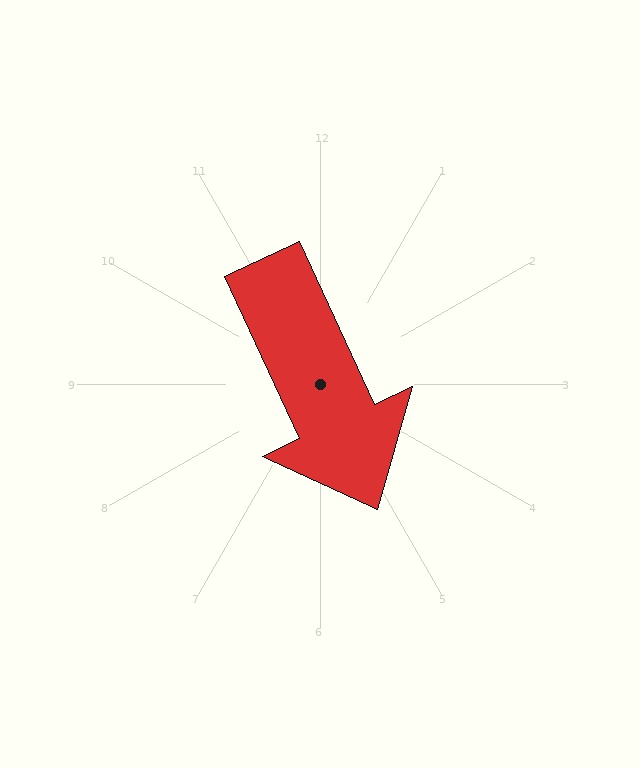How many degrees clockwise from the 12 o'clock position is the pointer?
Approximately 155 degrees.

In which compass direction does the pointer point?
Southeast.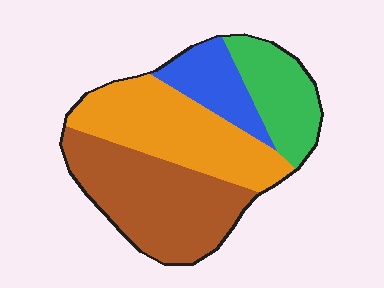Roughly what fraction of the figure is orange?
Orange takes up between a sixth and a third of the figure.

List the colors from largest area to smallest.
From largest to smallest: brown, orange, green, blue.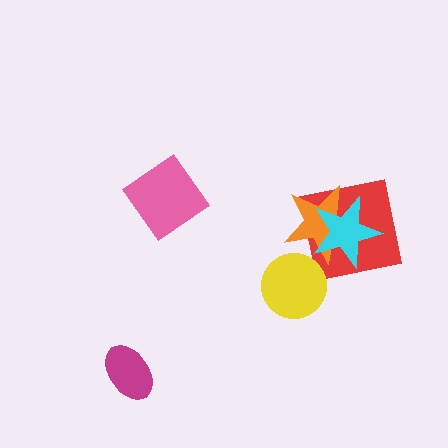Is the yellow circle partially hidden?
No, no other shape covers it.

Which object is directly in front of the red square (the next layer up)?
The orange star is directly in front of the red square.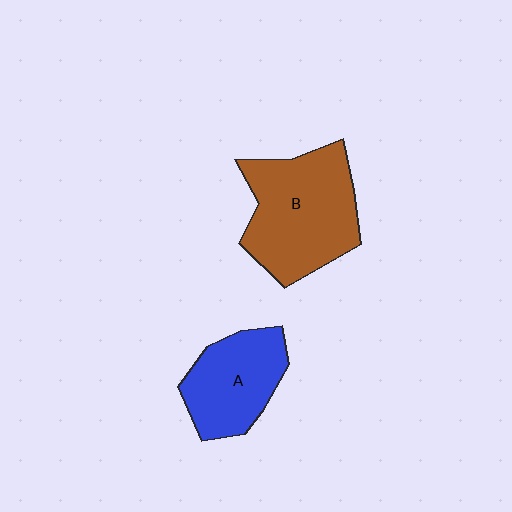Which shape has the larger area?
Shape B (brown).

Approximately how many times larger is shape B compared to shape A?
Approximately 1.5 times.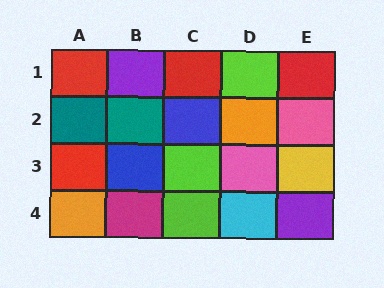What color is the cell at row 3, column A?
Red.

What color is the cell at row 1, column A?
Red.